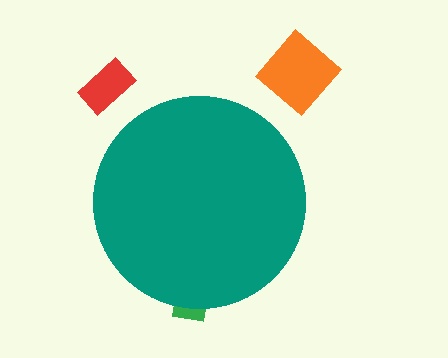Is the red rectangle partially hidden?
No, the red rectangle is fully visible.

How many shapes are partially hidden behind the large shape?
1 shape is partially hidden.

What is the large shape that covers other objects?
A teal circle.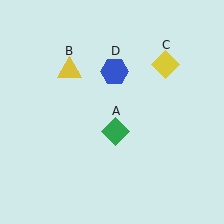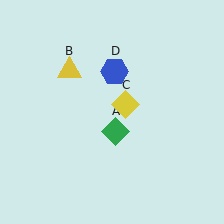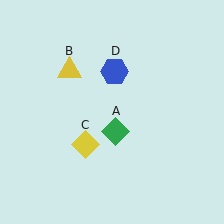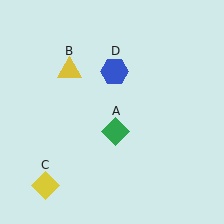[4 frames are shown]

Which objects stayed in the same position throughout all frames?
Green diamond (object A) and yellow triangle (object B) and blue hexagon (object D) remained stationary.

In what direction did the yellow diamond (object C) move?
The yellow diamond (object C) moved down and to the left.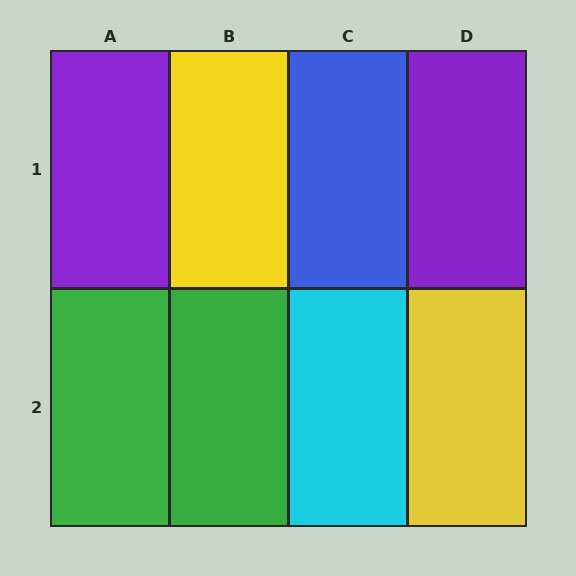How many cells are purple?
2 cells are purple.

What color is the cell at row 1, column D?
Purple.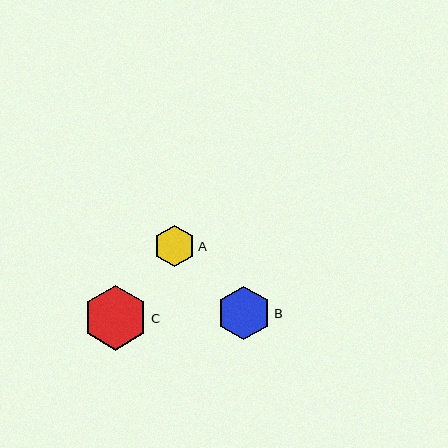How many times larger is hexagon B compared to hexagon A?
Hexagon B is approximately 1.3 times the size of hexagon A.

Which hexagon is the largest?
Hexagon C is the largest with a size of approximately 65 pixels.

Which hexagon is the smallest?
Hexagon A is the smallest with a size of approximately 41 pixels.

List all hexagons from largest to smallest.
From largest to smallest: C, B, A.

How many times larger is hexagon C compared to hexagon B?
Hexagon C is approximately 1.2 times the size of hexagon B.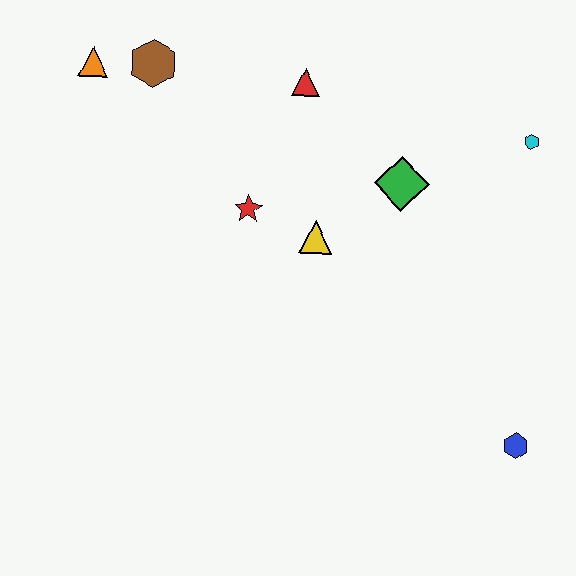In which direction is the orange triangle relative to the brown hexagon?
The orange triangle is to the left of the brown hexagon.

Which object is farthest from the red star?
The blue hexagon is farthest from the red star.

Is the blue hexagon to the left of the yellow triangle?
No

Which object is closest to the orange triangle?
The brown hexagon is closest to the orange triangle.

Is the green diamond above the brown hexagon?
No